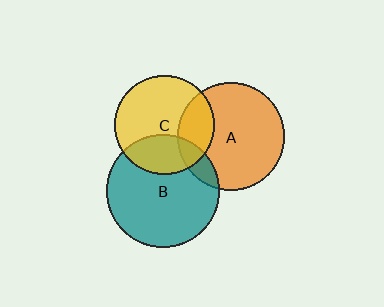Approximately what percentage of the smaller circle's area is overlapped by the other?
Approximately 10%.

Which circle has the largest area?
Circle B (teal).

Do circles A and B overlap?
Yes.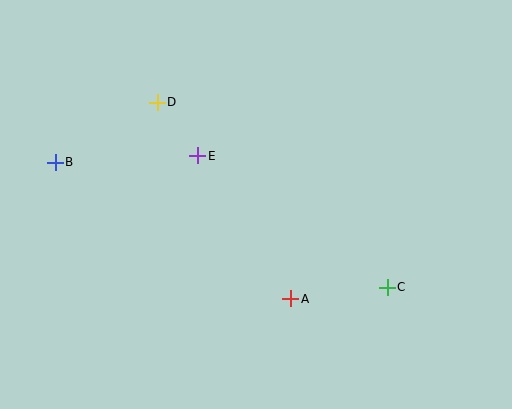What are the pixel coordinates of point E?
Point E is at (198, 156).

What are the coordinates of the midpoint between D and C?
The midpoint between D and C is at (272, 195).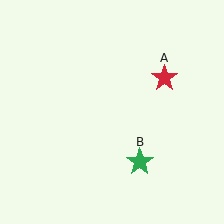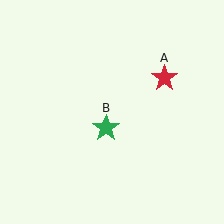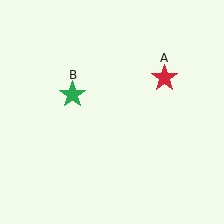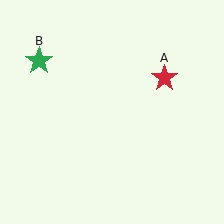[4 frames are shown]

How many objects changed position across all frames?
1 object changed position: green star (object B).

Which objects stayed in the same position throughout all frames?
Red star (object A) remained stationary.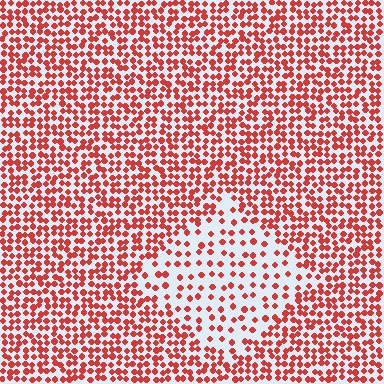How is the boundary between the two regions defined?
The boundary is defined by a change in element density (approximately 2.2x ratio). All elements are the same color, size, and shape.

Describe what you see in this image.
The image contains small red elements arranged at two different densities. A diamond-shaped region is visible where the elements are less densely packed than the surrounding area.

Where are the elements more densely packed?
The elements are more densely packed outside the diamond boundary.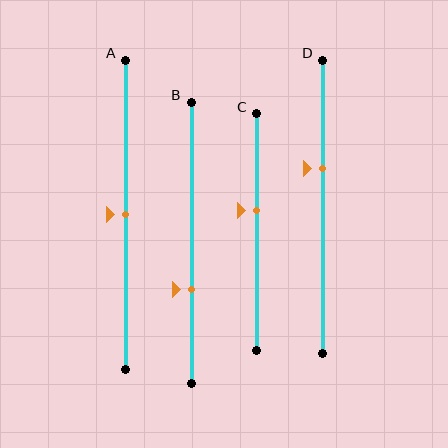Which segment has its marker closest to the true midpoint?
Segment A has its marker closest to the true midpoint.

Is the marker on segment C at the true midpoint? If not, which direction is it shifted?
No, the marker on segment C is shifted upward by about 9% of the segment length.